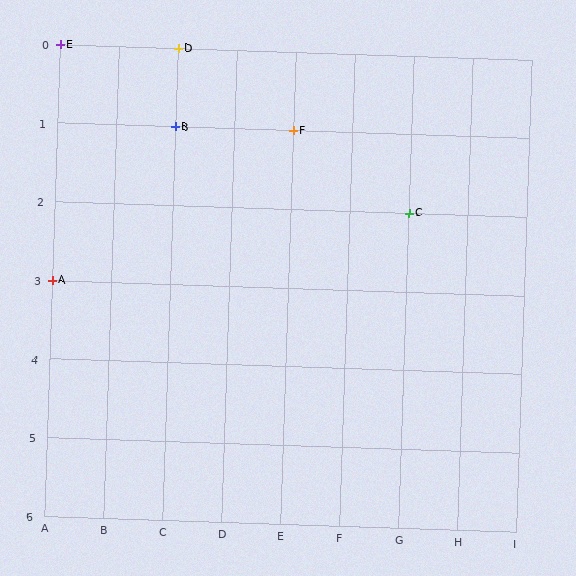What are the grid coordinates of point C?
Point C is at grid coordinates (G, 2).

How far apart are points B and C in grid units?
Points B and C are 4 columns and 1 row apart (about 4.1 grid units diagonally).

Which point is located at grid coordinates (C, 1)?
Point B is at (C, 1).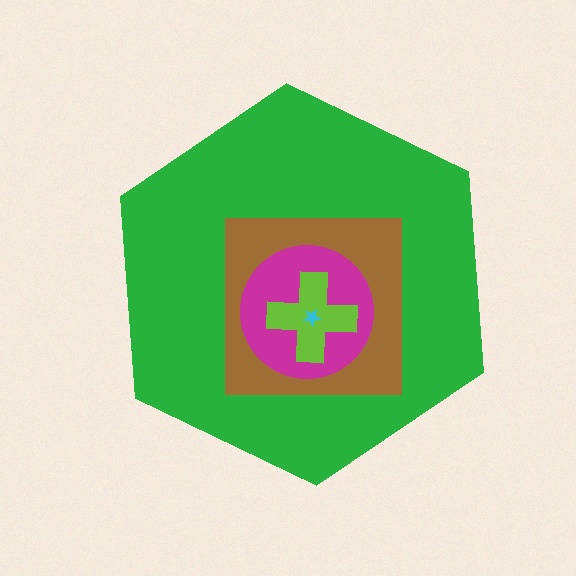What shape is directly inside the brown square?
The magenta circle.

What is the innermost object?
The cyan star.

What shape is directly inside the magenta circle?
The lime cross.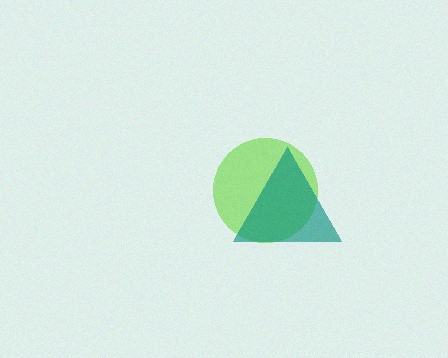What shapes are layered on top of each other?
The layered shapes are: a lime circle, a teal triangle.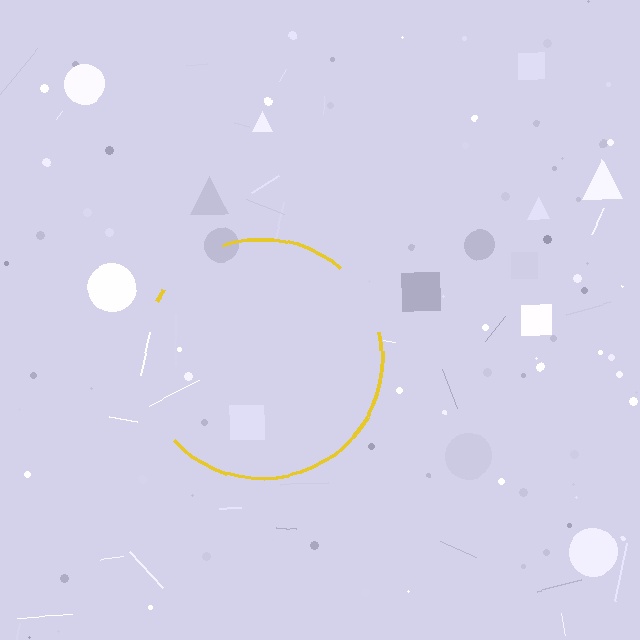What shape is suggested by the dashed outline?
The dashed outline suggests a circle.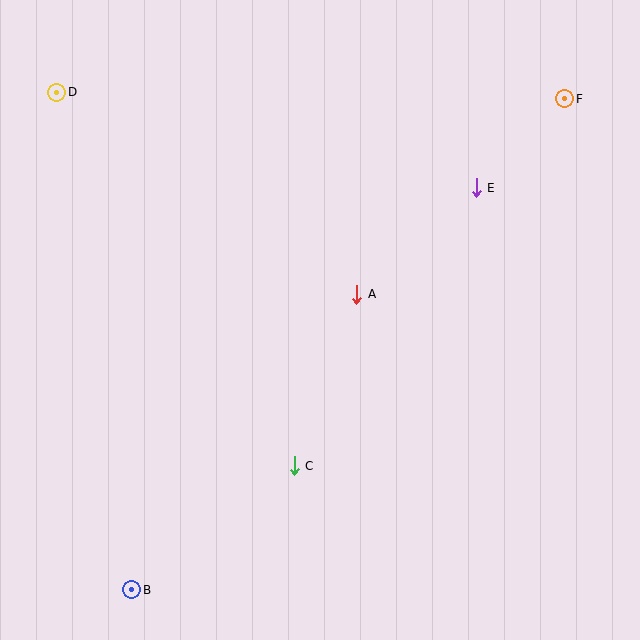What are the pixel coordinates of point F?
Point F is at (565, 99).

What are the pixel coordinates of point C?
Point C is at (294, 466).